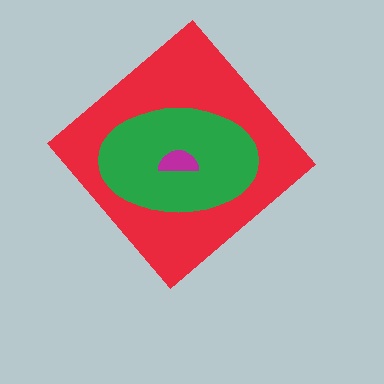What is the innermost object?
The magenta semicircle.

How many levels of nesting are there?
3.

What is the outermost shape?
The red diamond.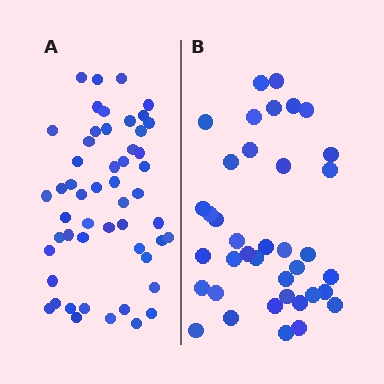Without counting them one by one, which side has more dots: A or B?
Region A (the left region) has more dots.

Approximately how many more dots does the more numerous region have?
Region A has approximately 15 more dots than region B.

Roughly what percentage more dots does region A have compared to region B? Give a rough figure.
About 35% more.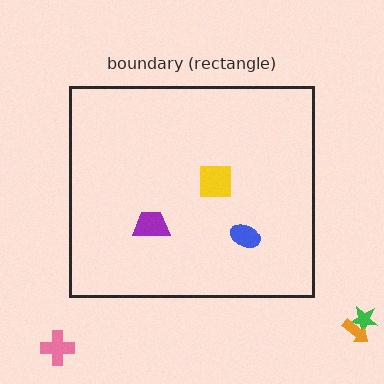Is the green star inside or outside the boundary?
Outside.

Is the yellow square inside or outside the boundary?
Inside.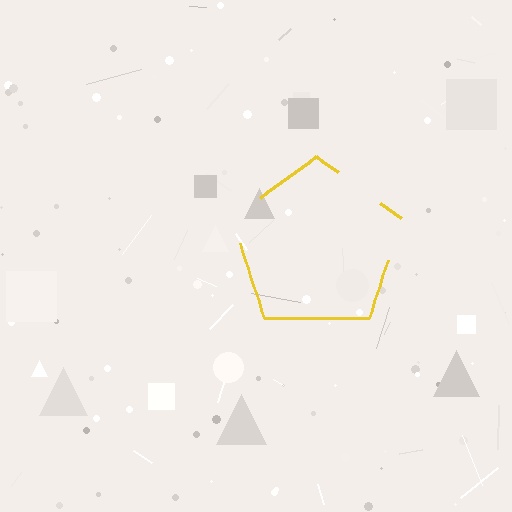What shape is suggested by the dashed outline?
The dashed outline suggests a pentagon.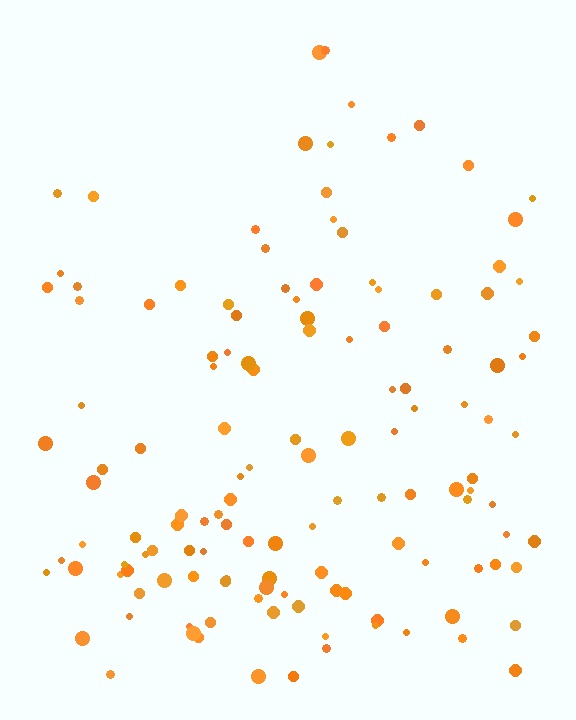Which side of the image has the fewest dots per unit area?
The top.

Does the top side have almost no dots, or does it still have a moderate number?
Still a moderate number, just noticeably fewer than the bottom.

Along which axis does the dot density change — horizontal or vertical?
Vertical.